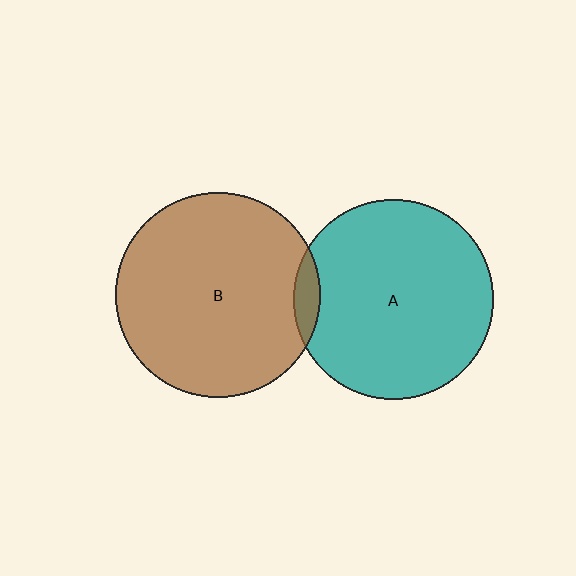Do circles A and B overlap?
Yes.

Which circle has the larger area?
Circle B (brown).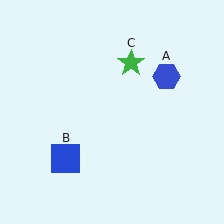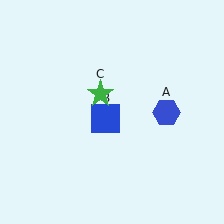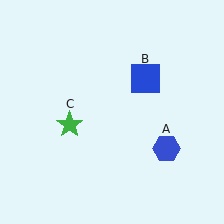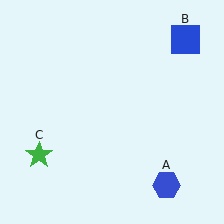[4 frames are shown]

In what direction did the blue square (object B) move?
The blue square (object B) moved up and to the right.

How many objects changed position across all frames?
3 objects changed position: blue hexagon (object A), blue square (object B), green star (object C).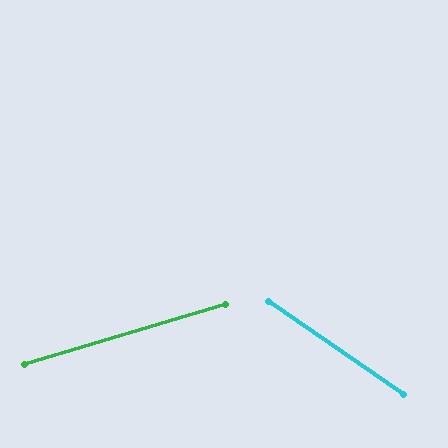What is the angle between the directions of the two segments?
Approximately 51 degrees.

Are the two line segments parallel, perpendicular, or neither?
Neither parallel nor perpendicular — they differ by about 51°.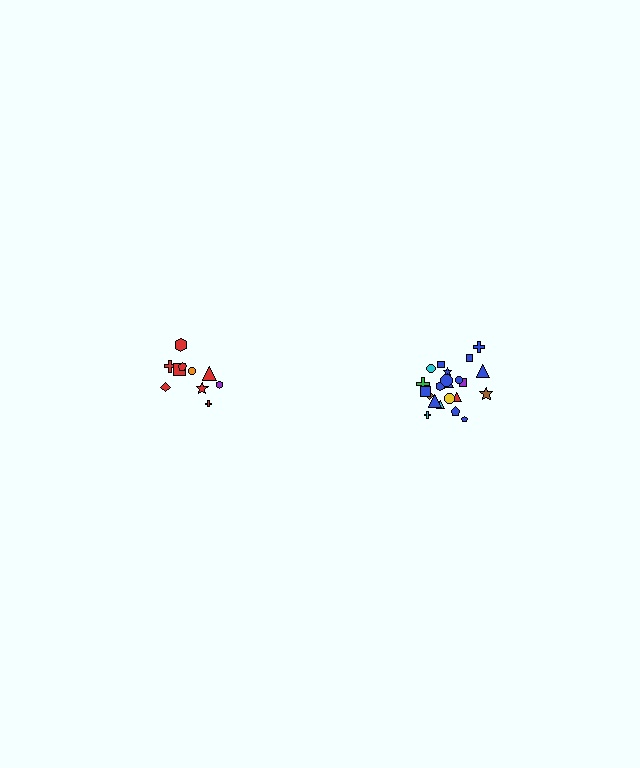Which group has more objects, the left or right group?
The right group.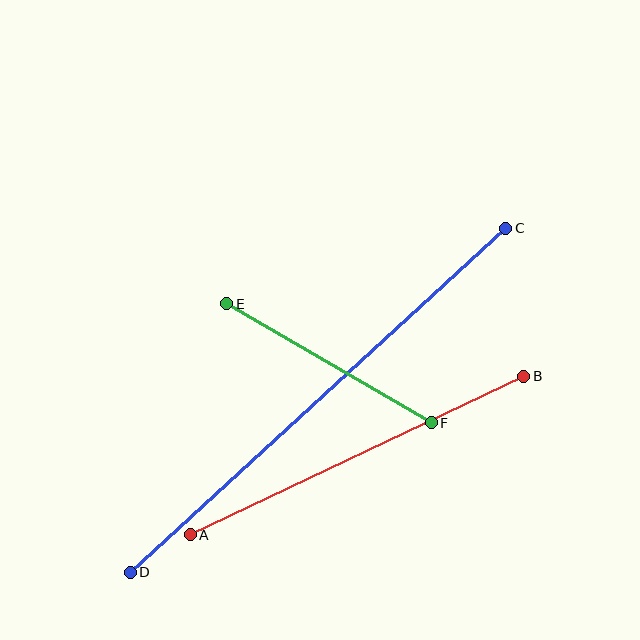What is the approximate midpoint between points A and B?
The midpoint is at approximately (357, 456) pixels.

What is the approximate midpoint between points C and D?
The midpoint is at approximately (318, 400) pixels.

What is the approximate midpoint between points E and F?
The midpoint is at approximately (329, 363) pixels.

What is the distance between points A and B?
The distance is approximately 369 pixels.